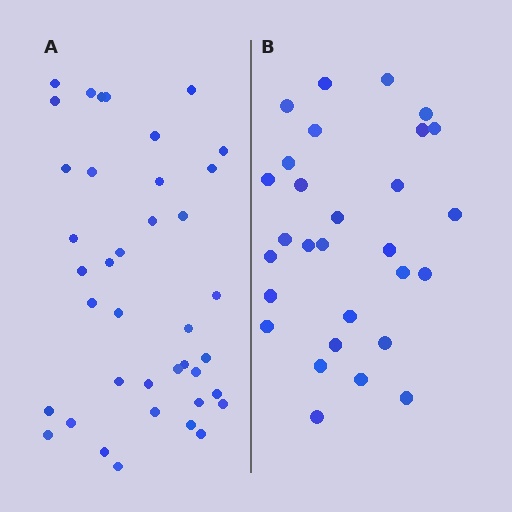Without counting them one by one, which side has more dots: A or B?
Region A (the left region) has more dots.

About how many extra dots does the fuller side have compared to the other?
Region A has roughly 10 or so more dots than region B.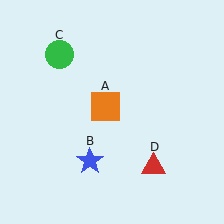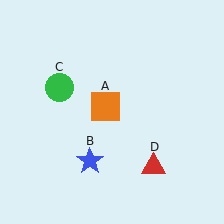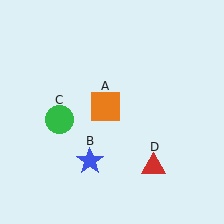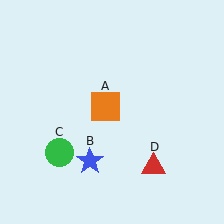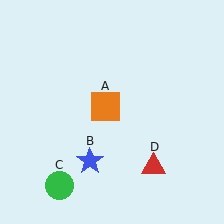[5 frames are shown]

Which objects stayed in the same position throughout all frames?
Orange square (object A) and blue star (object B) and red triangle (object D) remained stationary.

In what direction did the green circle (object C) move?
The green circle (object C) moved down.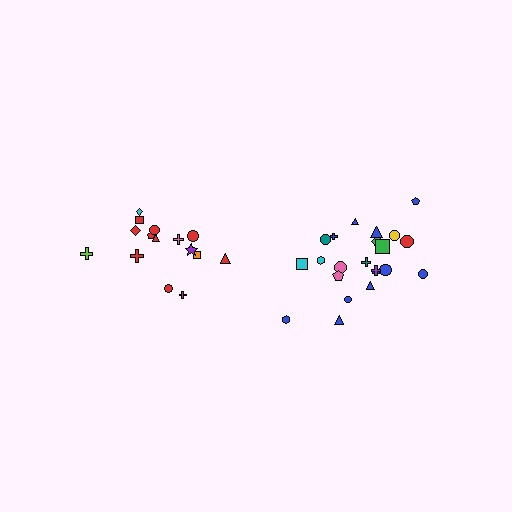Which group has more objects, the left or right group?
The right group.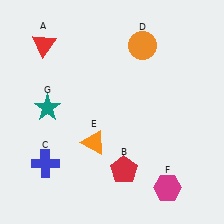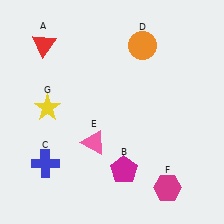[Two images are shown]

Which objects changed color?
B changed from red to magenta. E changed from orange to pink. G changed from teal to yellow.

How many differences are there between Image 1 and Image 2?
There are 3 differences between the two images.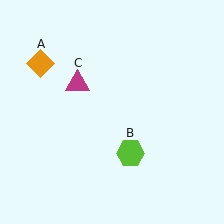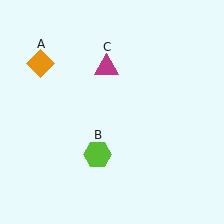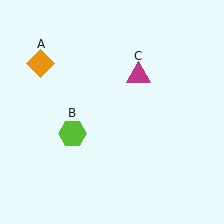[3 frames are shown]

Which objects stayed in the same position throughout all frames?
Orange diamond (object A) remained stationary.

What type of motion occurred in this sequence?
The lime hexagon (object B), magenta triangle (object C) rotated clockwise around the center of the scene.